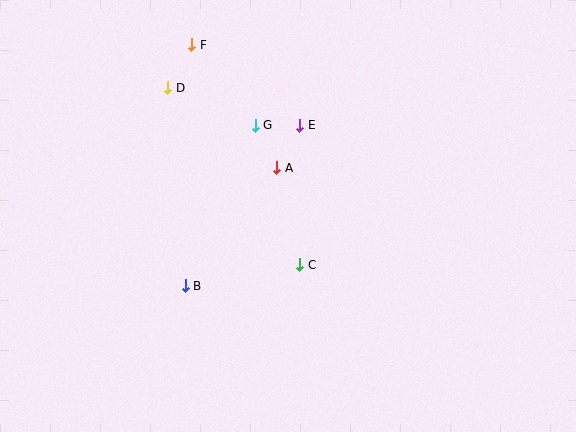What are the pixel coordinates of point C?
Point C is at (300, 265).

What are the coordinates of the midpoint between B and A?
The midpoint between B and A is at (231, 227).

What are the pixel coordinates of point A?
Point A is at (277, 168).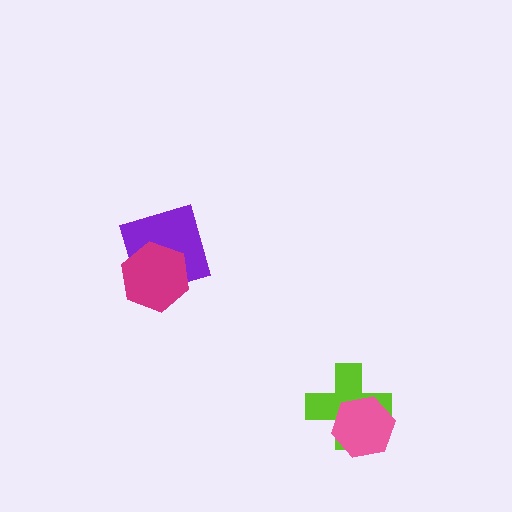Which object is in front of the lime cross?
The pink hexagon is in front of the lime cross.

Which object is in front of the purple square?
The magenta hexagon is in front of the purple square.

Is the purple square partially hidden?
Yes, it is partially covered by another shape.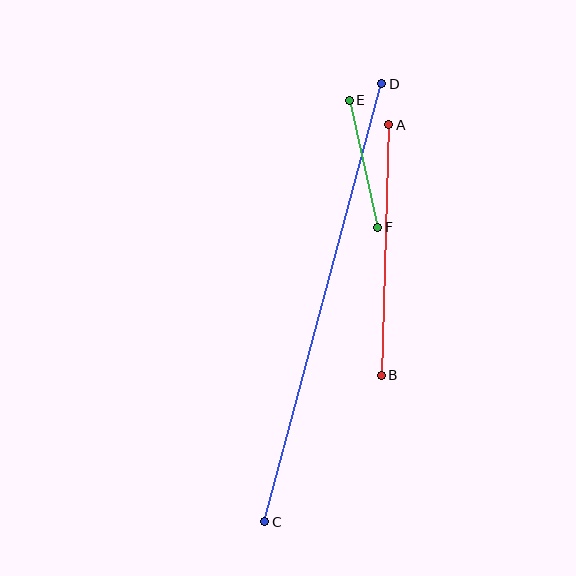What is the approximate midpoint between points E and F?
The midpoint is at approximately (364, 164) pixels.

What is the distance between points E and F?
The distance is approximately 130 pixels.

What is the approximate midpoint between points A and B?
The midpoint is at approximately (385, 250) pixels.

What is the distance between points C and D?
The distance is approximately 453 pixels.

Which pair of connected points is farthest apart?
Points C and D are farthest apart.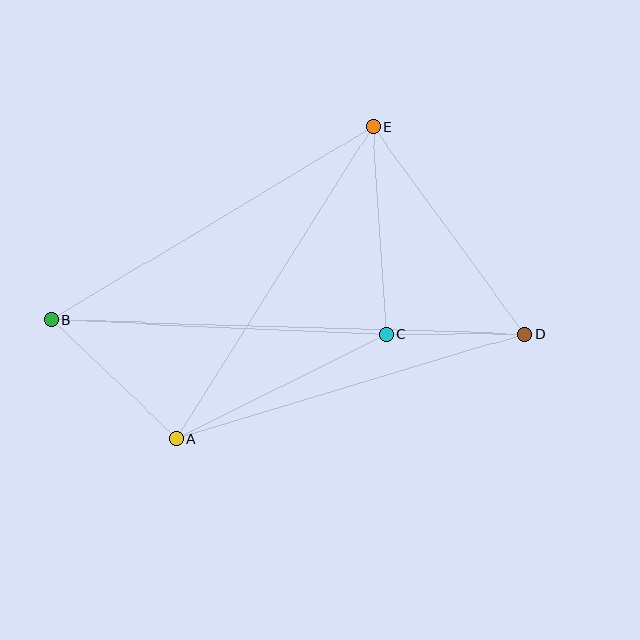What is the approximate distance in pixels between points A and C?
The distance between A and C is approximately 234 pixels.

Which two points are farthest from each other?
Points B and D are farthest from each other.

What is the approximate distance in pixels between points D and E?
The distance between D and E is approximately 256 pixels.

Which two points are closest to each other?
Points C and D are closest to each other.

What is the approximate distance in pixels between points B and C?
The distance between B and C is approximately 335 pixels.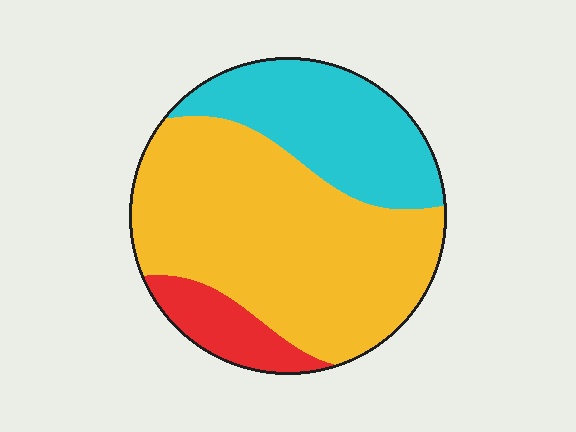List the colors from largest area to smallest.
From largest to smallest: yellow, cyan, red.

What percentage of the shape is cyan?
Cyan takes up about one quarter (1/4) of the shape.